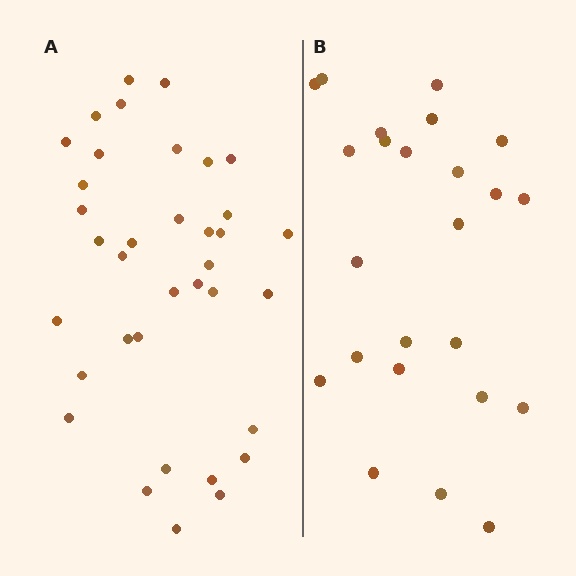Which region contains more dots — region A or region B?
Region A (the left region) has more dots.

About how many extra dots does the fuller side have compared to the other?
Region A has roughly 12 or so more dots than region B.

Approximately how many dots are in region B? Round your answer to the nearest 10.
About 20 dots. (The exact count is 24, which rounds to 20.)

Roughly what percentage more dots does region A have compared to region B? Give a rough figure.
About 50% more.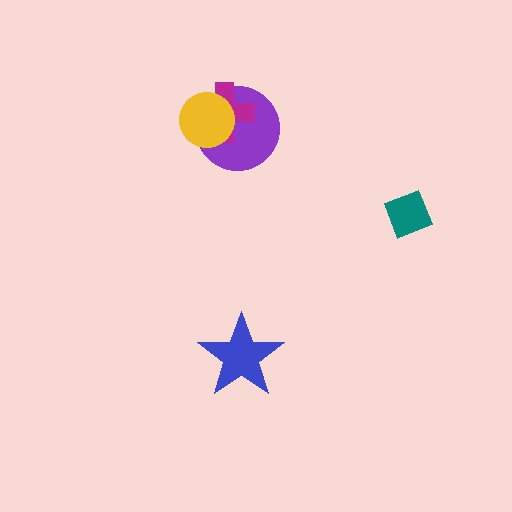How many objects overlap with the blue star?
0 objects overlap with the blue star.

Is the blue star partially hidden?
No, no other shape covers it.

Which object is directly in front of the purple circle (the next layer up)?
The magenta cross is directly in front of the purple circle.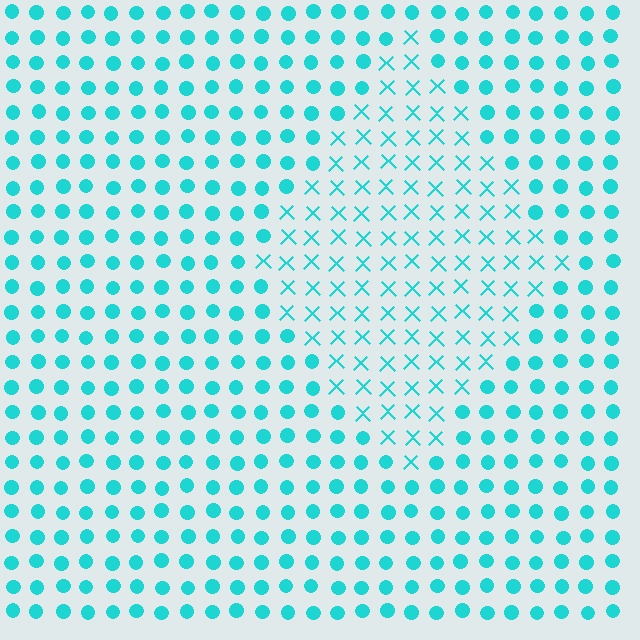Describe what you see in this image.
The image is filled with small cyan elements arranged in a uniform grid. A diamond-shaped region contains X marks, while the surrounding area contains circles. The boundary is defined purely by the change in element shape.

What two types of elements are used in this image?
The image uses X marks inside the diamond region and circles outside it.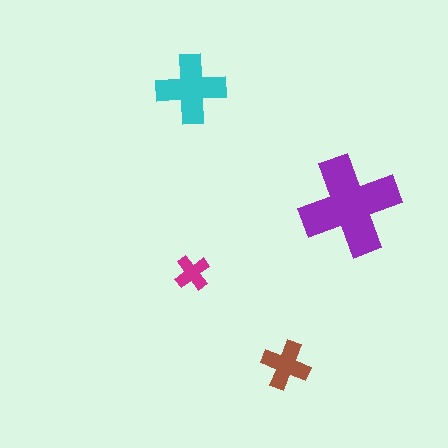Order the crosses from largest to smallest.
the purple one, the cyan one, the brown one, the magenta one.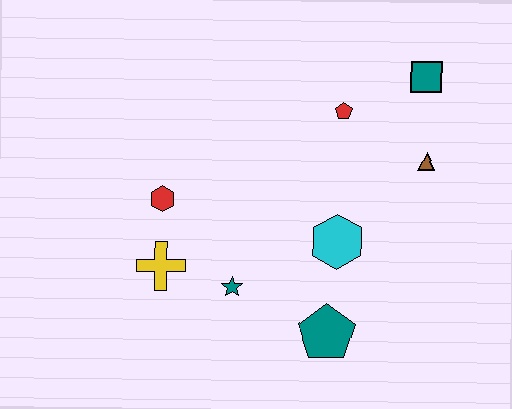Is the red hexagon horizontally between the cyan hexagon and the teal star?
No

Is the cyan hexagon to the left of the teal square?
Yes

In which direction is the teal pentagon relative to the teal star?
The teal pentagon is to the right of the teal star.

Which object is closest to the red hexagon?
The yellow cross is closest to the red hexagon.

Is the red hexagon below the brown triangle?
Yes